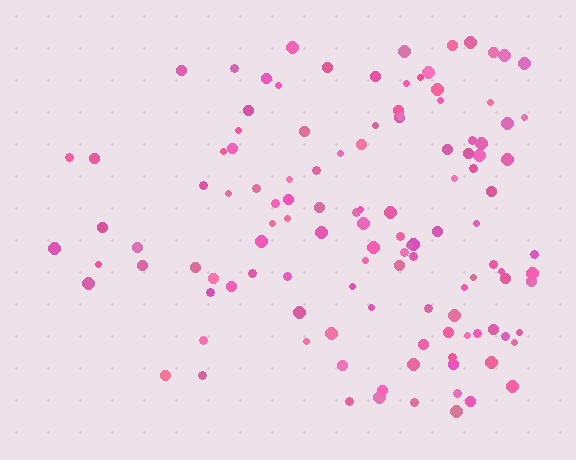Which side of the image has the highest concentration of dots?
The right.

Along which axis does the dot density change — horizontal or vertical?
Horizontal.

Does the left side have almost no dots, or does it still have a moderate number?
Still a moderate number, just noticeably fewer than the right.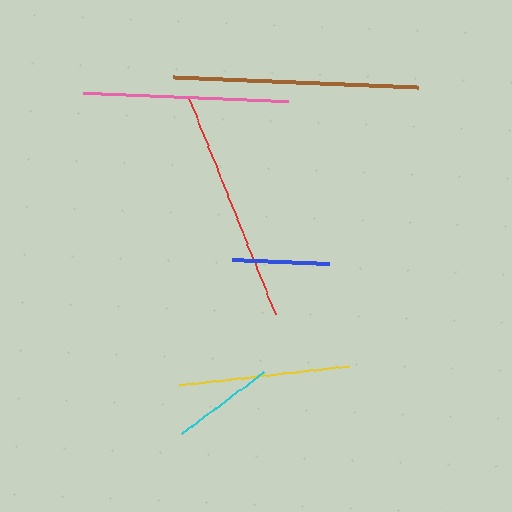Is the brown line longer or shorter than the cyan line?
The brown line is longer than the cyan line.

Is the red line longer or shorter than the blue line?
The red line is longer than the blue line.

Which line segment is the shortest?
The blue line is the shortest at approximately 97 pixels.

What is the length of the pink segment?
The pink segment is approximately 206 pixels long.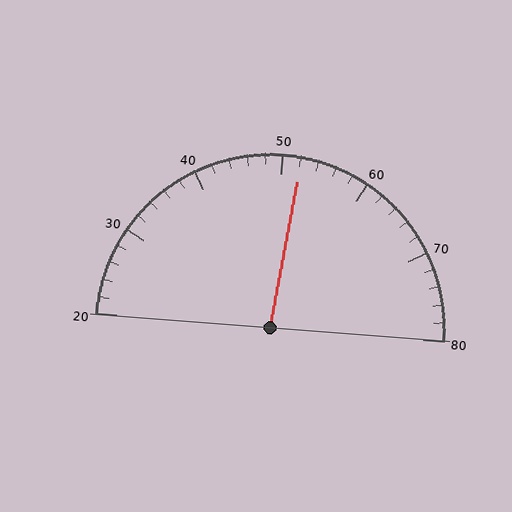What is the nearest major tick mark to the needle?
The nearest major tick mark is 50.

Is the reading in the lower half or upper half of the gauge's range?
The reading is in the upper half of the range (20 to 80).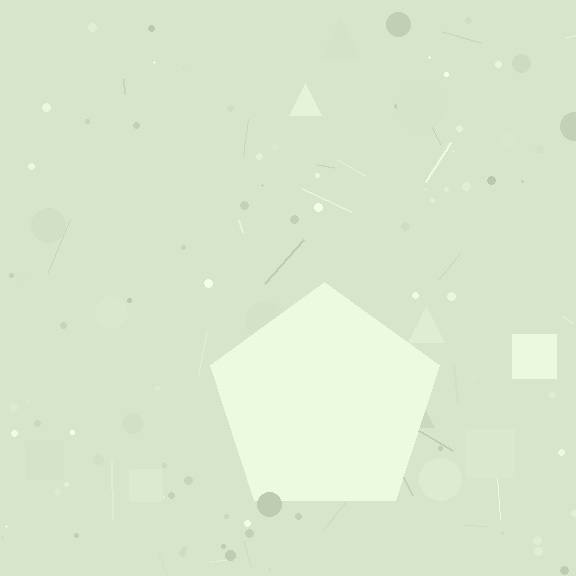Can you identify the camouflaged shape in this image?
The camouflaged shape is a pentagon.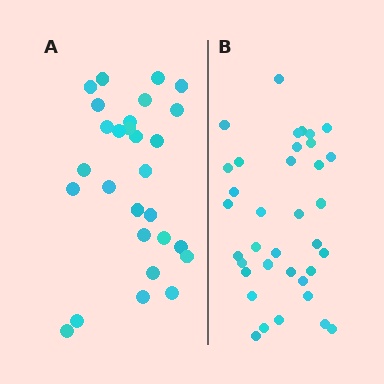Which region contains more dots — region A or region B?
Region B (the right region) has more dots.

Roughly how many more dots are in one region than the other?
Region B has roughly 8 or so more dots than region A.